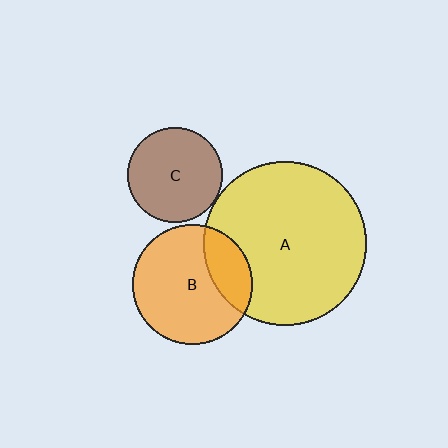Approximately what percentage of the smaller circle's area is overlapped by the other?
Approximately 25%.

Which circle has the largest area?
Circle A (yellow).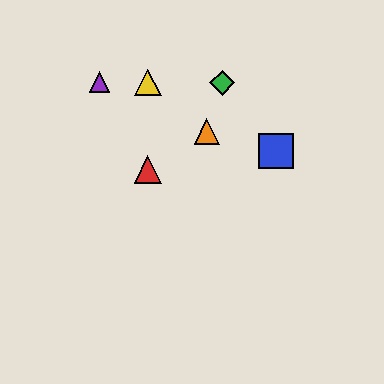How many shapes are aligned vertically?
2 shapes (the red triangle, the yellow triangle) are aligned vertically.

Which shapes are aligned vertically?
The red triangle, the yellow triangle are aligned vertically.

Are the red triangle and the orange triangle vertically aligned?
No, the red triangle is at x≈148 and the orange triangle is at x≈207.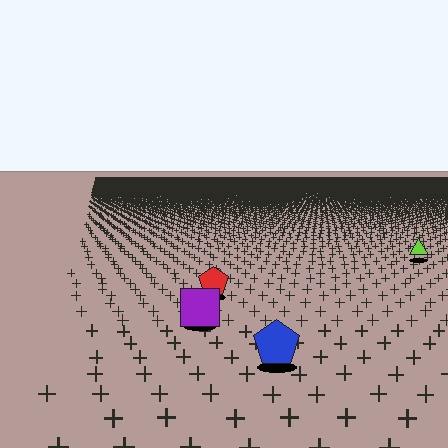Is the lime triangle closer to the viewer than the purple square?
No. The purple square is closer — you can tell from the texture gradient: the ground texture is coarser near it.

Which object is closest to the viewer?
The blue pentagon is closest. The texture marks near it are larger and more spread out.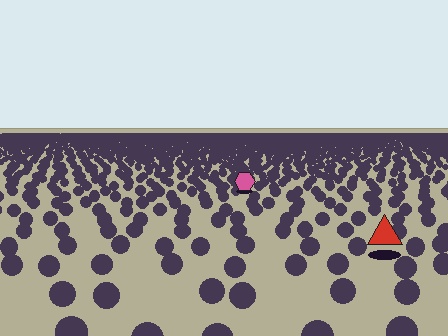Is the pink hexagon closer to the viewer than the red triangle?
No. The red triangle is closer — you can tell from the texture gradient: the ground texture is coarser near it.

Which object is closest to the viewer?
The red triangle is closest. The texture marks near it are larger and more spread out.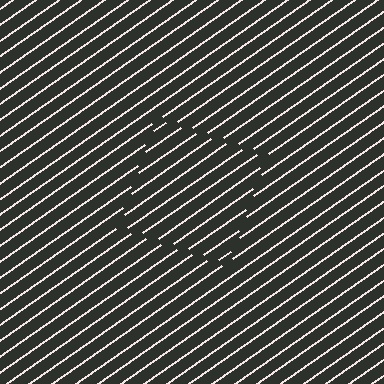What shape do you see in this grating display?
An illusory square. The interior of the shape contains the same grating, shifted by half a period — the contour is defined by the phase discontinuity where line-ends from the inner and outer gratings abut.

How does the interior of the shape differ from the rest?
The interior of the shape contains the same grating, shifted by half a period — the contour is defined by the phase discontinuity where line-ends from the inner and outer gratings abut.